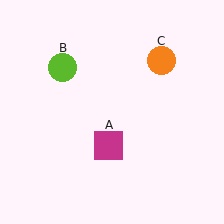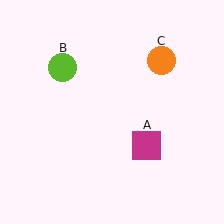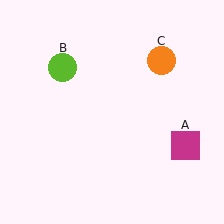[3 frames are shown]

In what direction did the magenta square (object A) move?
The magenta square (object A) moved right.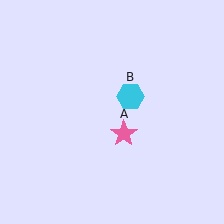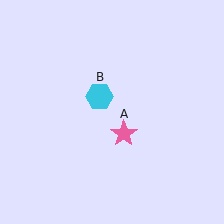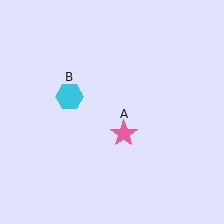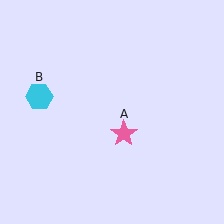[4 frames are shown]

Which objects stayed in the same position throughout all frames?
Pink star (object A) remained stationary.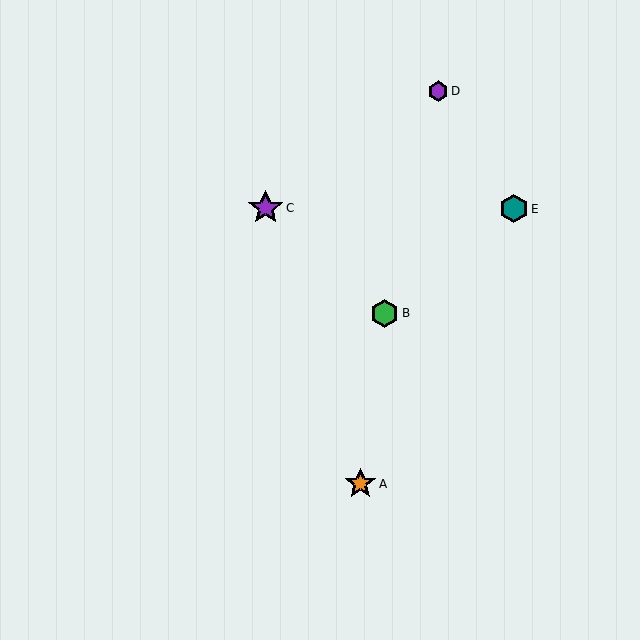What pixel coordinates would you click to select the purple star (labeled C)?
Click at (266, 208) to select the purple star C.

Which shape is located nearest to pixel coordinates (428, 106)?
The purple hexagon (labeled D) at (438, 91) is nearest to that location.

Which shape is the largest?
The purple star (labeled C) is the largest.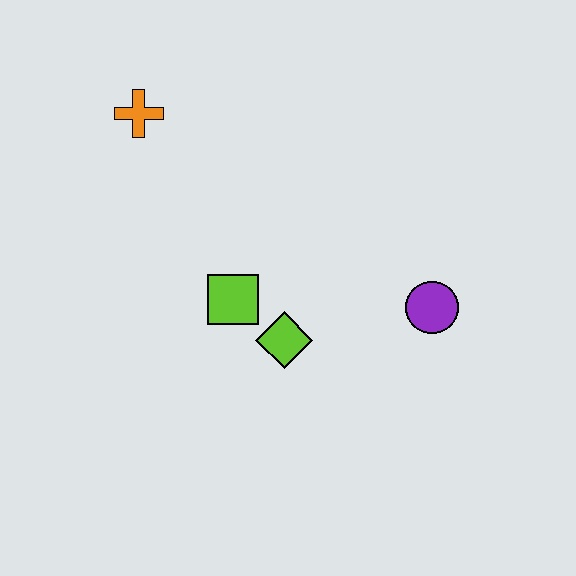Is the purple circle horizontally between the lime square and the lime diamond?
No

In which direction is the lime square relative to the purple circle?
The lime square is to the left of the purple circle.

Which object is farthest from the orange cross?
The purple circle is farthest from the orange cross.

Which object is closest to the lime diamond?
The lime square is closest to the lime diamond.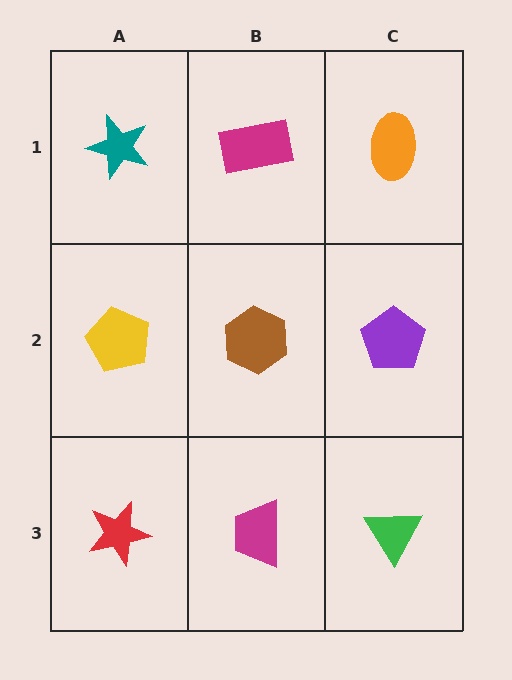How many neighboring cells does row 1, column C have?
2.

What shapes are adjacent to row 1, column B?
A brown hexagon (row 2, column B), a teal star (row 1, column A), an orange ellipse (row 1, column C).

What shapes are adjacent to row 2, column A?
A teal star (row 1, column A), a red star (row 3, column A), a brown hexagon (row 2, column B).